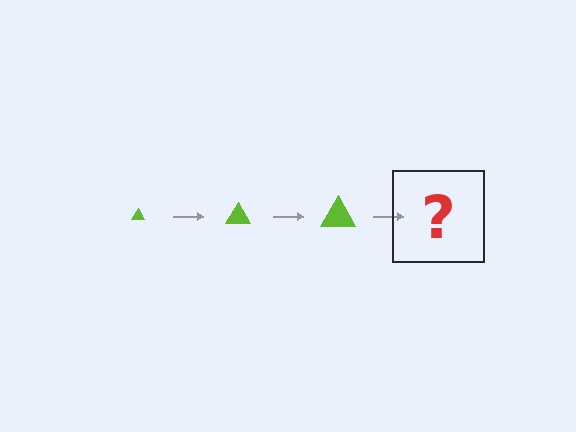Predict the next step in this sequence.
The next step is a lime triangle, larger than the previous one.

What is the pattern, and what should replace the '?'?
The pattern is that the triangle gets progressively larger each step. The '?' should be a lime triangle, larger than the previous one.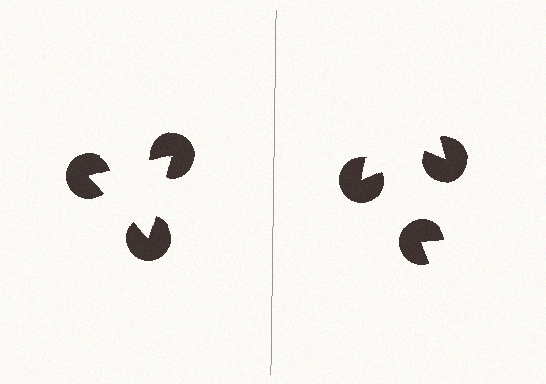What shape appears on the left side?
An illusory triangle.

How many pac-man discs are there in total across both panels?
6 — 3 on each side.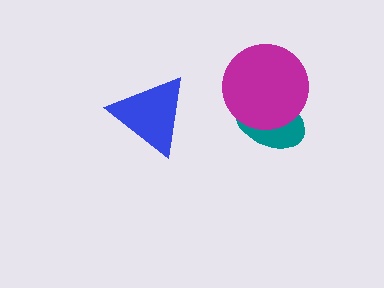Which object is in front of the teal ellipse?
The magenta circle is in front of the teal ellipse.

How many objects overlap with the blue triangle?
0 objects overlap with the blue triangle.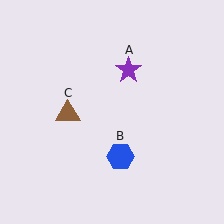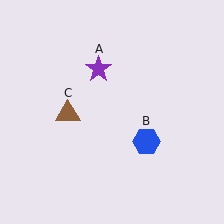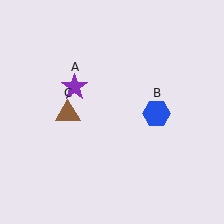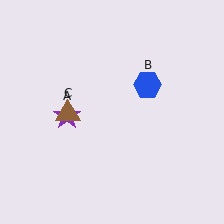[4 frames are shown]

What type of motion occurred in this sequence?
The purple star (object A), blue hexagon (object B) rotated counterclockwise around the center of the scene.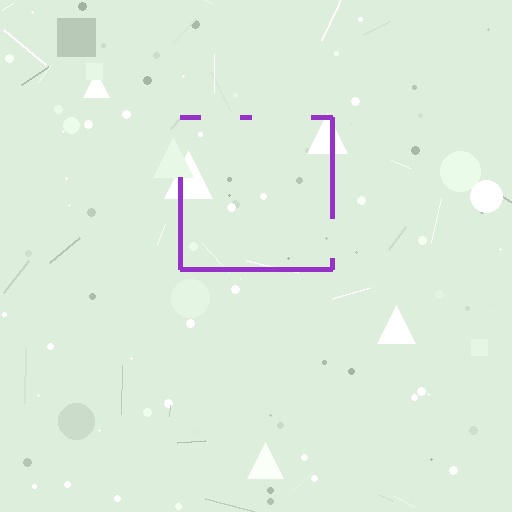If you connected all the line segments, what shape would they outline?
They would outline a square.